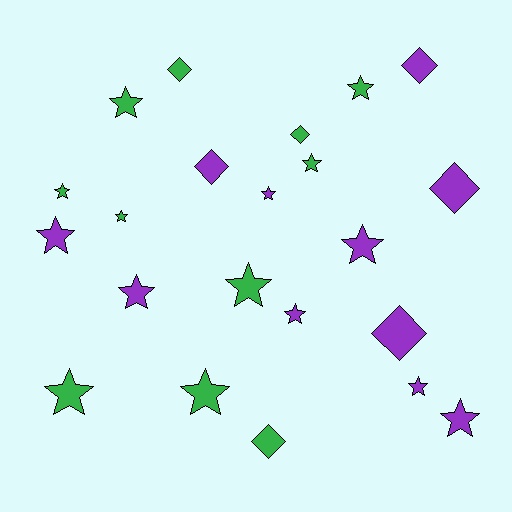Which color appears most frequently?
Green, with 11 objects.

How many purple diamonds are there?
There are 4 purple diamonds.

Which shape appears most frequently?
Star, with 15 objects.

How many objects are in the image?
There are 22 objects.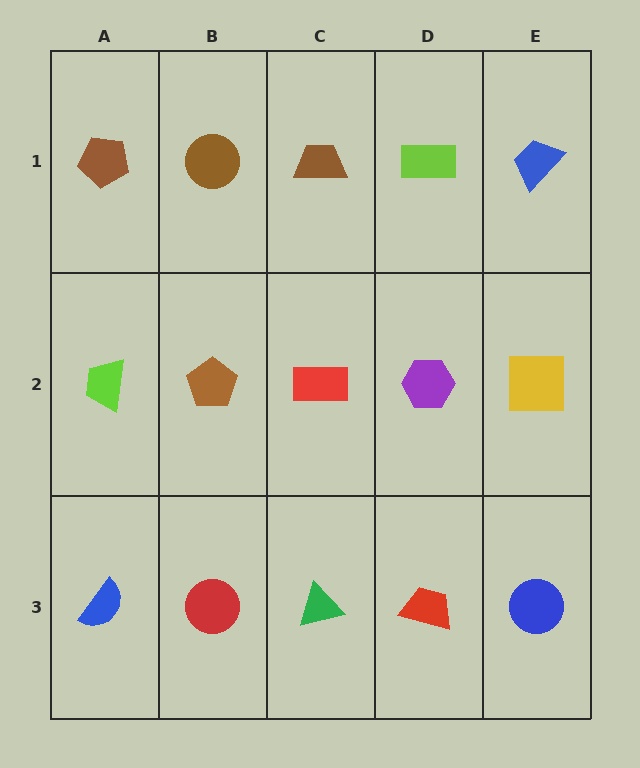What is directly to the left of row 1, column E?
A lime rectangle.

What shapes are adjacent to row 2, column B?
A brown circle (row 1, column B), a red circle (row 3, column B), a lime trapezoid (row 2, column A), a red rectangle (row 2, column C).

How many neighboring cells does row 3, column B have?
3.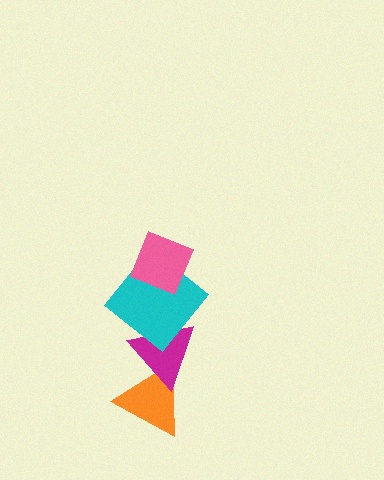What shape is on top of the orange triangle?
The magenta triangle is on top of the orange triangle.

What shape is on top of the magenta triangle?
The cyan diamond is on top of the magenta triangle.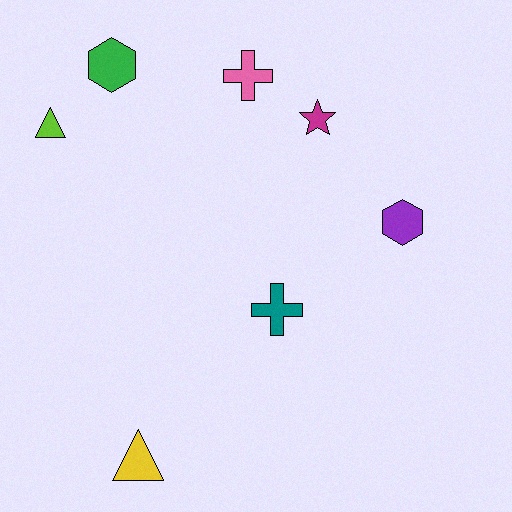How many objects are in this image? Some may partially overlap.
There are 7 objects.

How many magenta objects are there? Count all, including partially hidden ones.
There is 1 magenta object.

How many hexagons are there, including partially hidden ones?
There are 2 hexagons.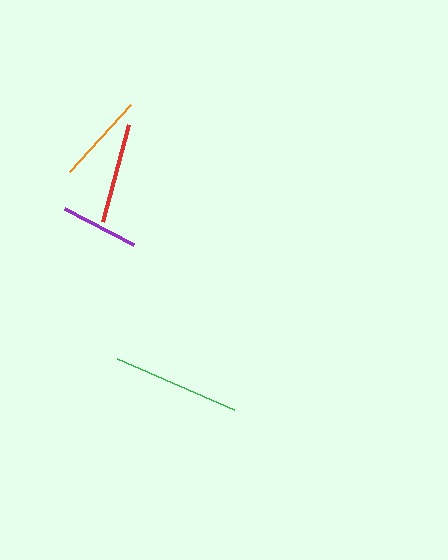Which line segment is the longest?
The green line is the longest at approximately 128 pixels.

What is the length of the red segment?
The red segment is approximately 101 pixels long.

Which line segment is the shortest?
The purple line is the shortest at approximately 78 pixels.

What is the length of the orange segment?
The orange segment is approximately 91 pixels long.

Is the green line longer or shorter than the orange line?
The green line is longer than the orange line.